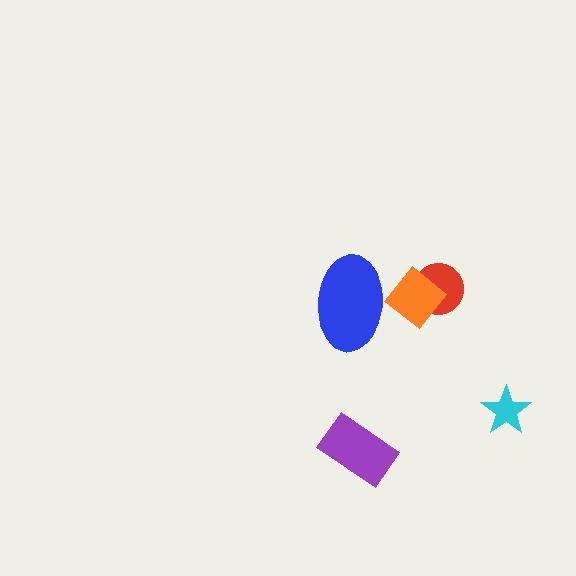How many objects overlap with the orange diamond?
2 objects overlap with the orange diamond.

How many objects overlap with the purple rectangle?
0 objects overlap with the purple rectangle.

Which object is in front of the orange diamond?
The blue ellipse is in front of the orange diamond.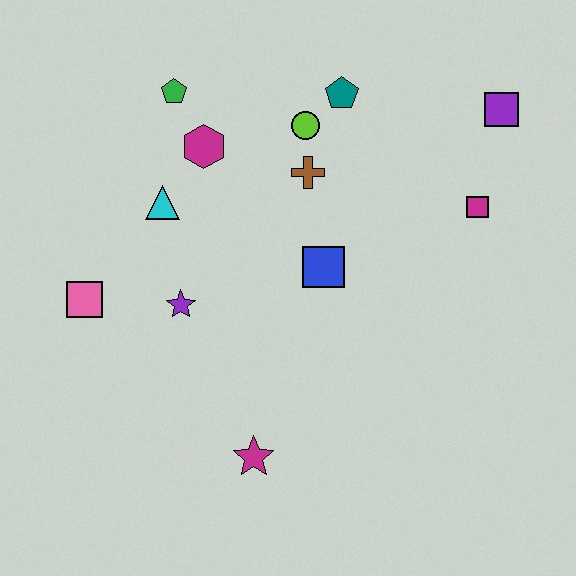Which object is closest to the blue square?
The brown cross is closest to the blue square.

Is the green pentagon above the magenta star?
Yes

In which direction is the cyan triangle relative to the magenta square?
The cyan triangle is to the left of the magenta square.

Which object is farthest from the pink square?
The purple square is farthest from the pink square.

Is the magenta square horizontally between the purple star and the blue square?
No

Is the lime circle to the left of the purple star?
No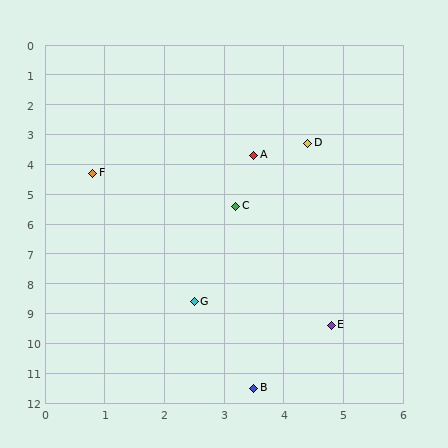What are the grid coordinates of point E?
Point E is at approximately (4.8, 9.4).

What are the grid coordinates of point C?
Point C is at approximately (3.2, 5.4).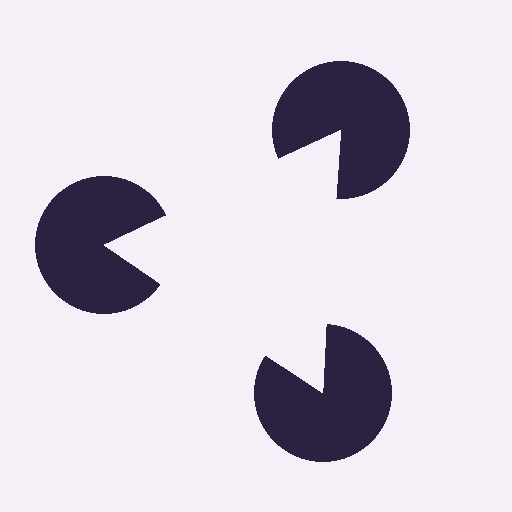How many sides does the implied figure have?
3 sides.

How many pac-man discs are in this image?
There are 3 — one at each vertex of the illusory triangle.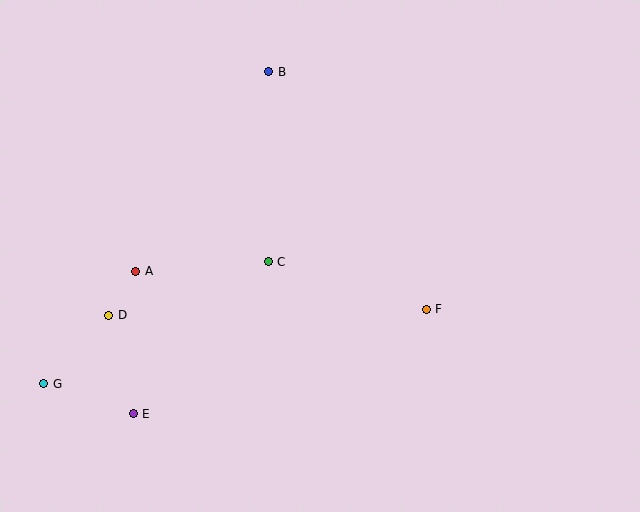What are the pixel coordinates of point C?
Point C is at (268, 262).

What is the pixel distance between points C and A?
The distance between C and A is 133 pixels.